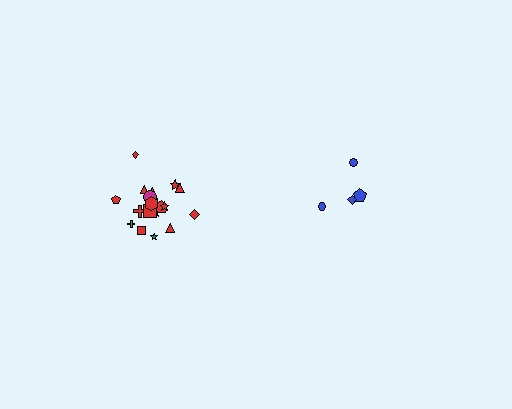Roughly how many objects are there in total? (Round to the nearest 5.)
Roughly 20 objects in total.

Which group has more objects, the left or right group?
The left group.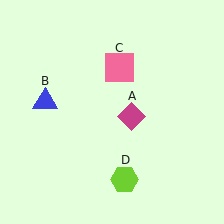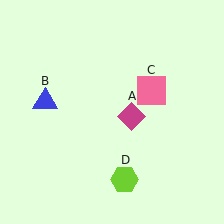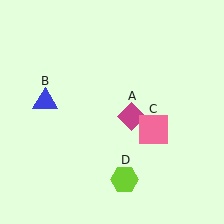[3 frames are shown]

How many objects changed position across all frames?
1 object changed position: pink square (object C).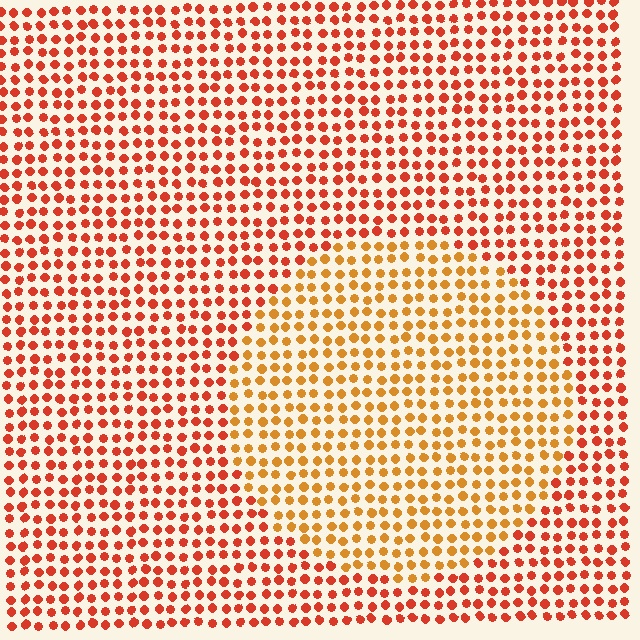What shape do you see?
I see a circle.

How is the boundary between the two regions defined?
The boundary is defined purely by a slight shift in hue (about 29 degrees). Spacing, size, and orientation are identical on both sides.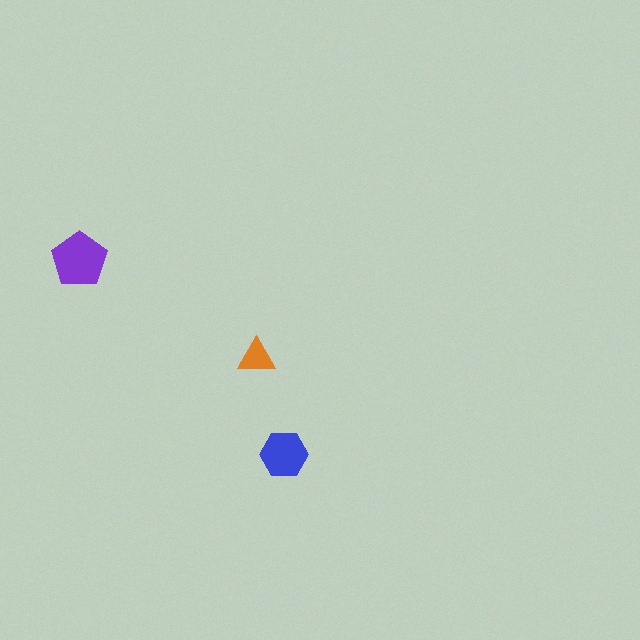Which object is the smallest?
The orange triangle.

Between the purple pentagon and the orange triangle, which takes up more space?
The purple pentagon.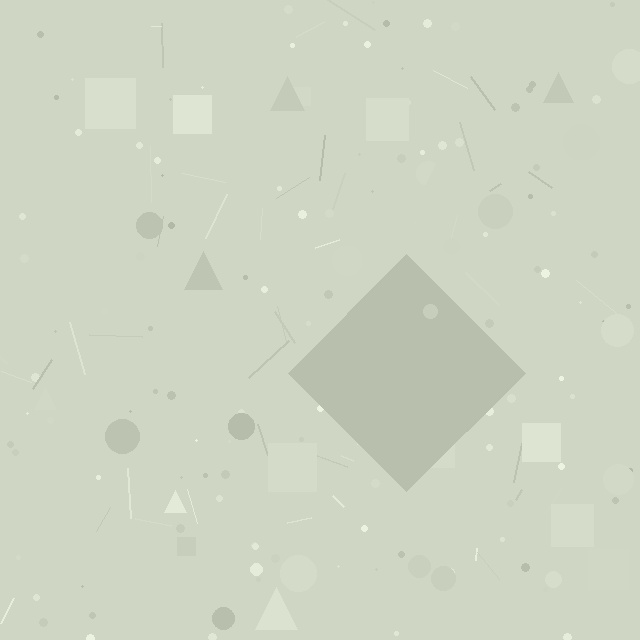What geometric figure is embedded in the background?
A diamond is embedded in the background.